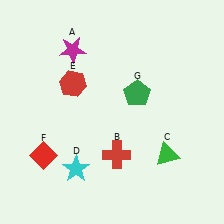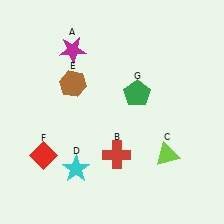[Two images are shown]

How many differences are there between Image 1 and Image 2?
There are 2 differences between the two images.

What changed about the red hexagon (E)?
In Image 1, E is red. In Image 2, it changed to brown.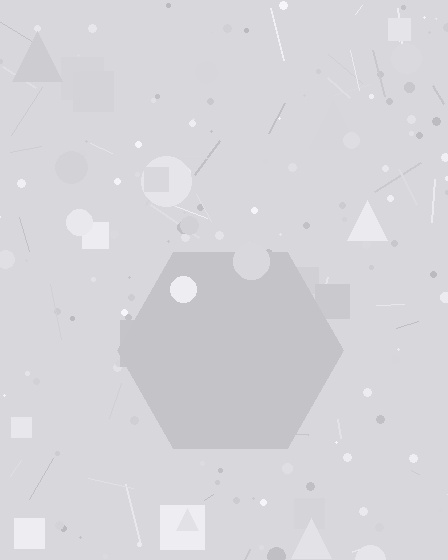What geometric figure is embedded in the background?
A hexagon is embedded in the background.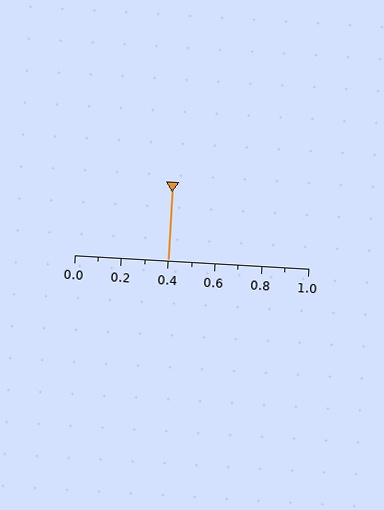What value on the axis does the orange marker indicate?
The marker indicates approximately 0.4.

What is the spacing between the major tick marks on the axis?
The major ticks are spaced 0.2 apart.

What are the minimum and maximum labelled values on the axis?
The axis runs from 0.0 to 1.0.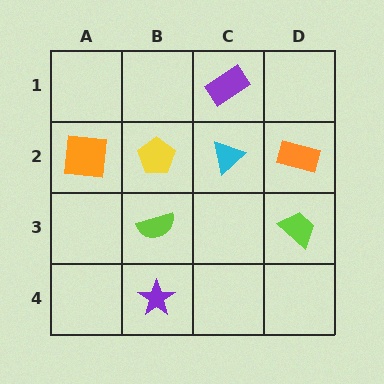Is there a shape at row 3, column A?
No, that cell is empty.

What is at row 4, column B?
A purple star.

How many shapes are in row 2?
4 shapes.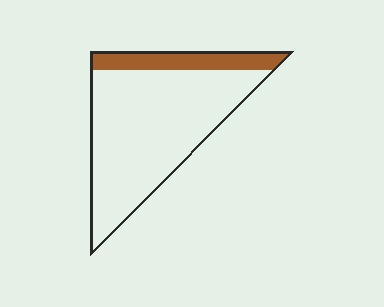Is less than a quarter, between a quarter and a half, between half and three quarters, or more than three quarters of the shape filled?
Less than a quarter.